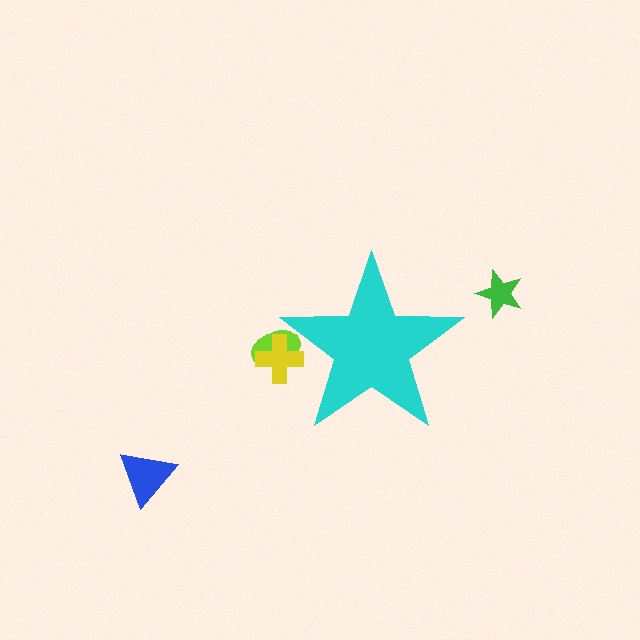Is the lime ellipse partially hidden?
Yes, the lime ellipse is partially hidden behind the cyan star.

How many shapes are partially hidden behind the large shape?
2 shapes are partially hidden.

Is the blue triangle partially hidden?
No, the blue triangle is fully visible.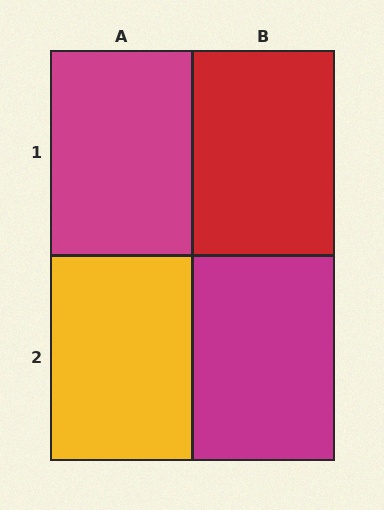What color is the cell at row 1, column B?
Red.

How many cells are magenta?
2 cells are magenta.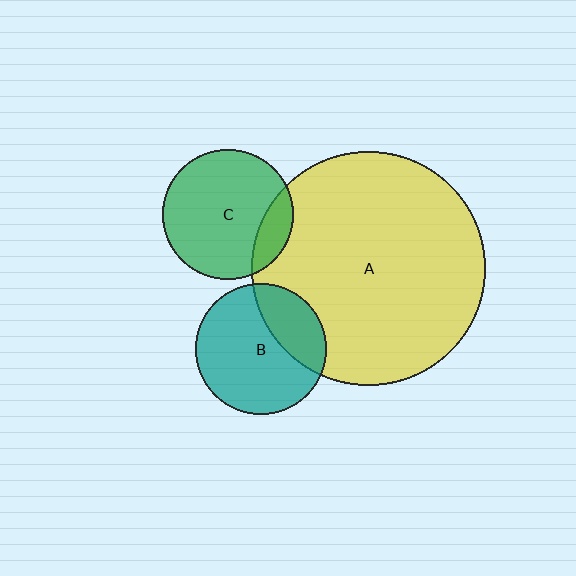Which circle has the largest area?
Circle A (yellow).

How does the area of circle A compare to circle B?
Approximately 3.2 times.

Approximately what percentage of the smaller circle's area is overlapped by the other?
Approximately 15%.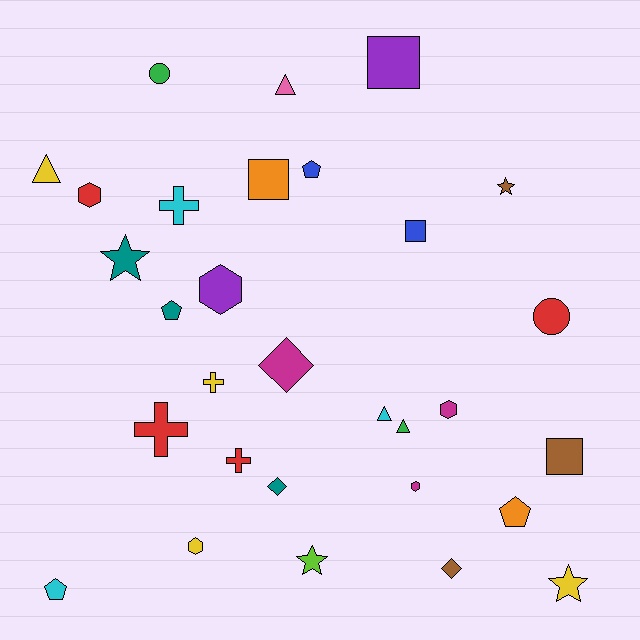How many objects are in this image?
There are 30 objects.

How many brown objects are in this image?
There are 3 brown objects.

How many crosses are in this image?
There are 4 crosses.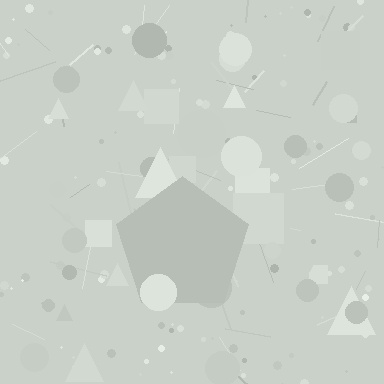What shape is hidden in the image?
A pentagon is hidden in the image.